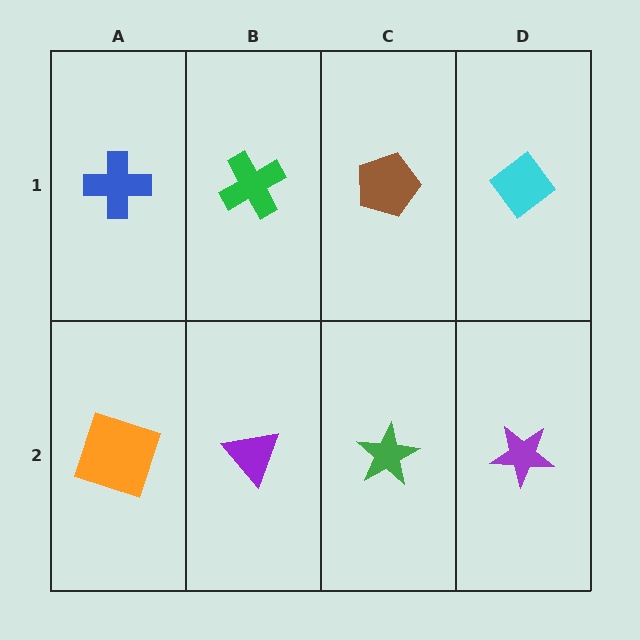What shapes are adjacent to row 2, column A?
A blue cross (row 1, column A), a purple triangle (row 2, column B).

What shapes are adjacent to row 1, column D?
A purple star (row 2, column D), a brown pentagon (row 1, column C).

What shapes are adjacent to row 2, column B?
A green cross (row 1, column B), an orange square (row 2, column A), a green star (row 2, column C).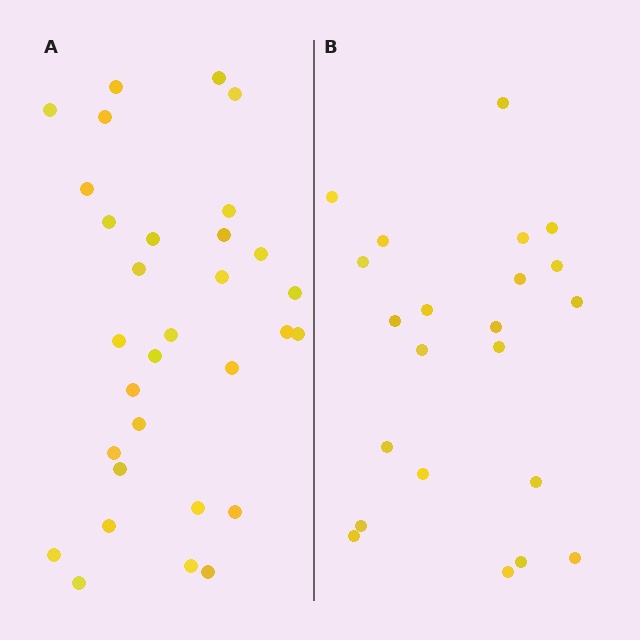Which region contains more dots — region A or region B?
Region A (the left region) has more dots.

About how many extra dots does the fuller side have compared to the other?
Region A has roughly 8 or so more dots than region B.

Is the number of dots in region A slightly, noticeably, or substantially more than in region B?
Region A has noticeably more, but not dramatically so. The ratio is roughly 1.4 to 1.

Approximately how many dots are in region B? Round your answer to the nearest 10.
About 20 dots. (The exact count is 22, which rounds to 20.)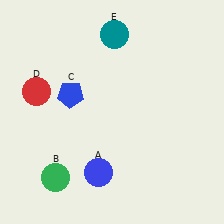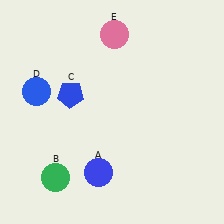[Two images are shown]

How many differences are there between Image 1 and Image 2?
There are 2 differences between the two images.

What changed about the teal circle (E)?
In Image 1, E is teal. In Image 2, it changed to pink.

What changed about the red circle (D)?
In Image 1, D is red. In Image 2, it changed to blue.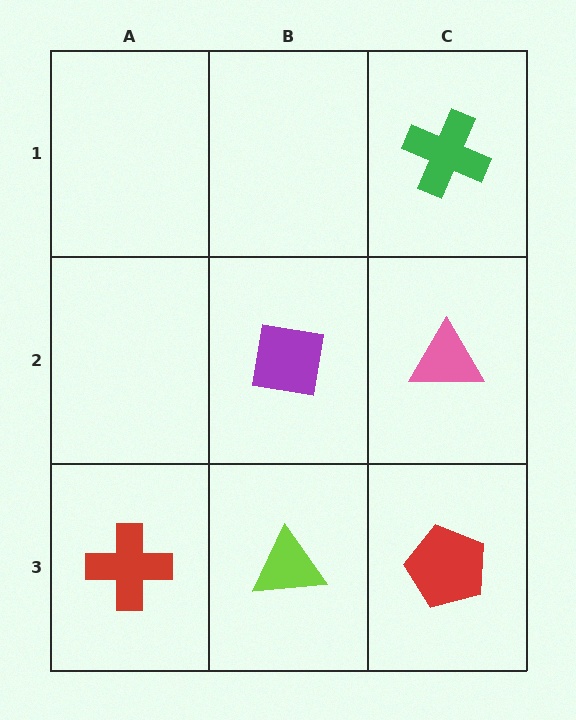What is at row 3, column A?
A red cross.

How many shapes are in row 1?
1 shape.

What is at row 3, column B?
A lime triangle.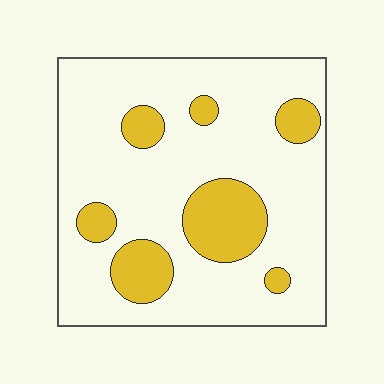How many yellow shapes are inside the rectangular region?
7.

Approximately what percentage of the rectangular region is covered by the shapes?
Approximately 20%.